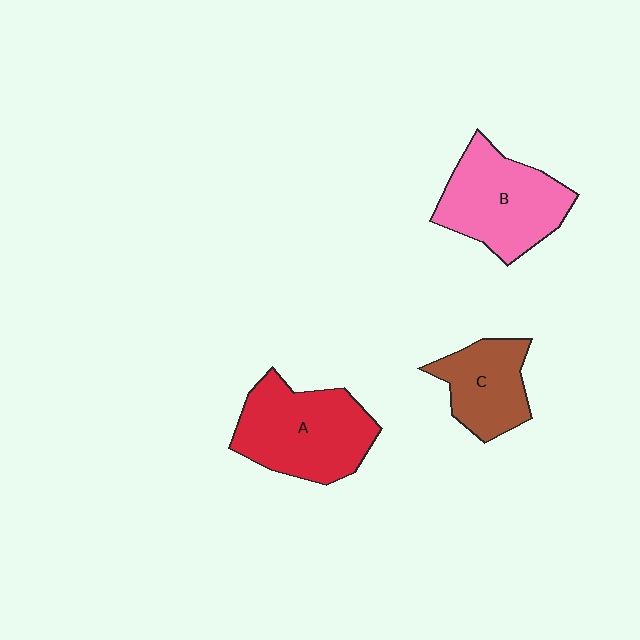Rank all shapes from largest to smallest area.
From largest to smallest: A (red), B (pink), C (brown).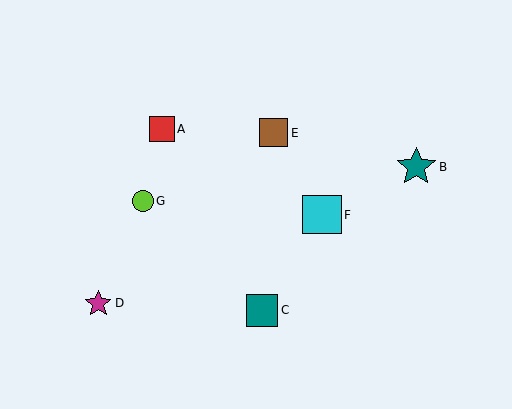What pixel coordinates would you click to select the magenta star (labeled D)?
Click at (98, 303) to select the magenta star D.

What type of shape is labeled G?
Shape G is a lime circle.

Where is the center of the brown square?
The center of the brown square is at (273, 133).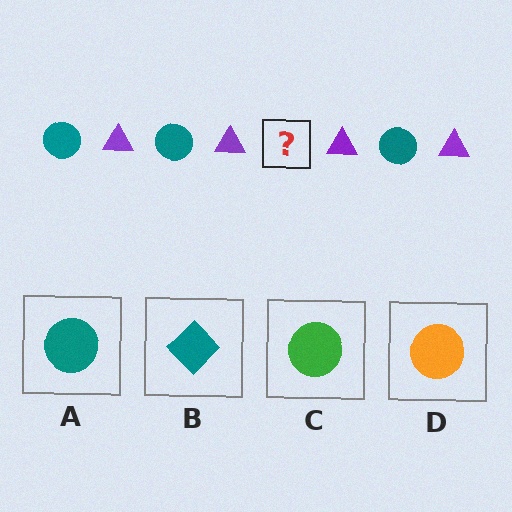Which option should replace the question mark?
Option A.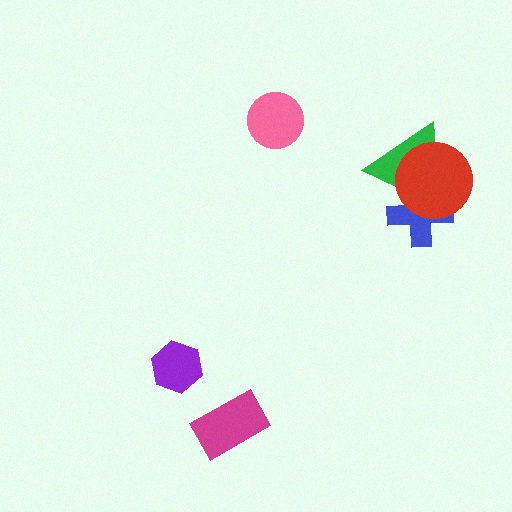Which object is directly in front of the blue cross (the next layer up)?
The green triangle is directly in front of the blue cross.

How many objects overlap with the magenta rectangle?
0 objects overlap with the magenta rectangle.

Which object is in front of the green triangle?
The red circle is in front of the green triangle.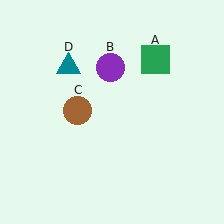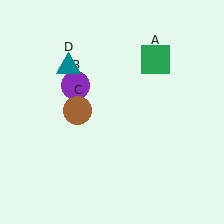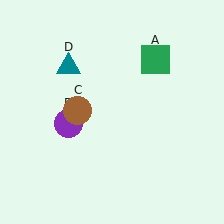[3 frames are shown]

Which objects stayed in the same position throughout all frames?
Green square (object A) and brown circle (object C) and teal triangle (object D) remained stationary.